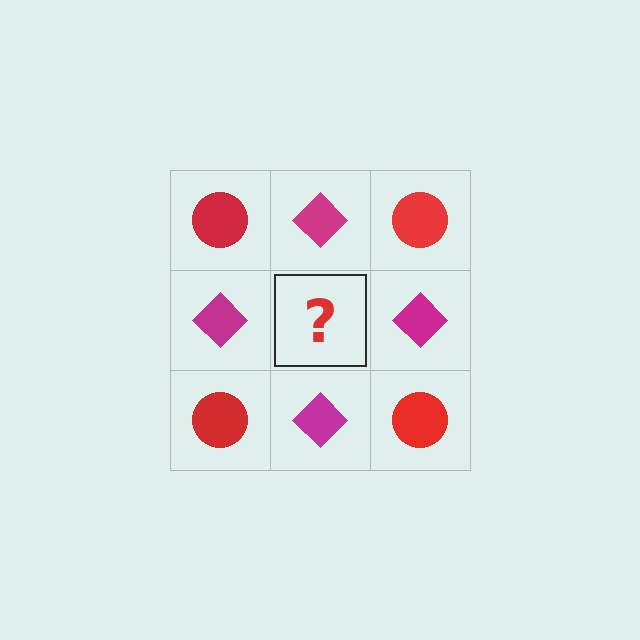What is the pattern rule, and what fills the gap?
The rule is that it alternates red circle and magenta diamond in a checkerboard pattern. The gap should be filled with a red circle.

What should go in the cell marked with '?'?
The missing cell should contain a red circle.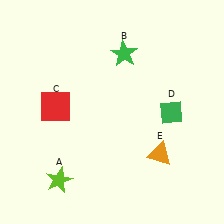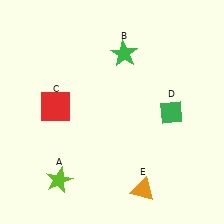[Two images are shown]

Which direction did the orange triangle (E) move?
The orange triangle (E) moved down.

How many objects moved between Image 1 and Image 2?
1 object moved between the two images.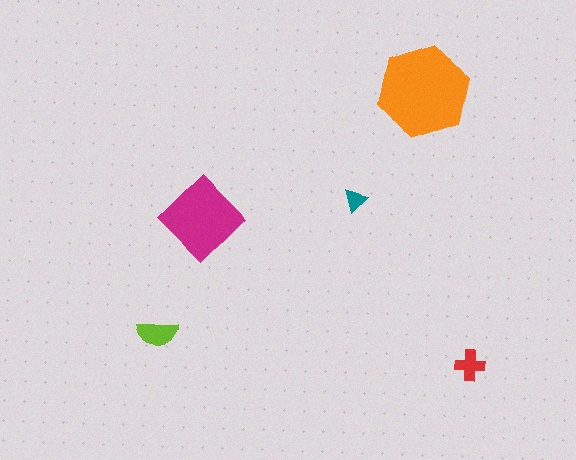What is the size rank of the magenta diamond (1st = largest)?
2nd.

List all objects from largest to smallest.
The orange hexagon, the magenta diamond, the lime semicircle, the red cross, the teal triangle.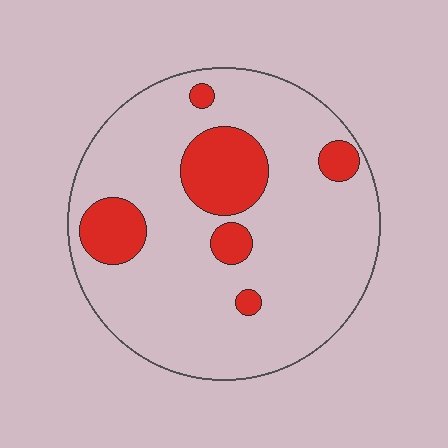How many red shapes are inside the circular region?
6.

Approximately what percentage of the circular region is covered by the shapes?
Approximately 20%.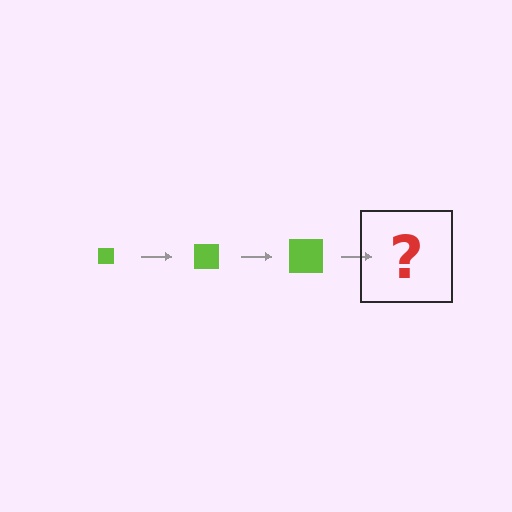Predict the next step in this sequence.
The next step is a lime square, larger than the previous one.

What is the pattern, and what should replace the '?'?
The pattern is that the square gets progressively larger each step. The '?' should be a lime square, larger than the previous one.